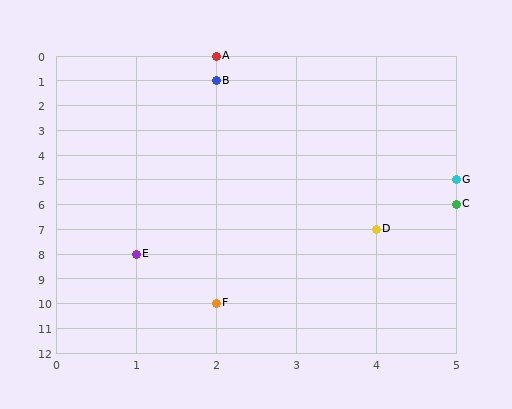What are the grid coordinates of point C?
Point C is at grid coordinates (5, 6).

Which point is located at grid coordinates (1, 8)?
Point E is at (1, 8).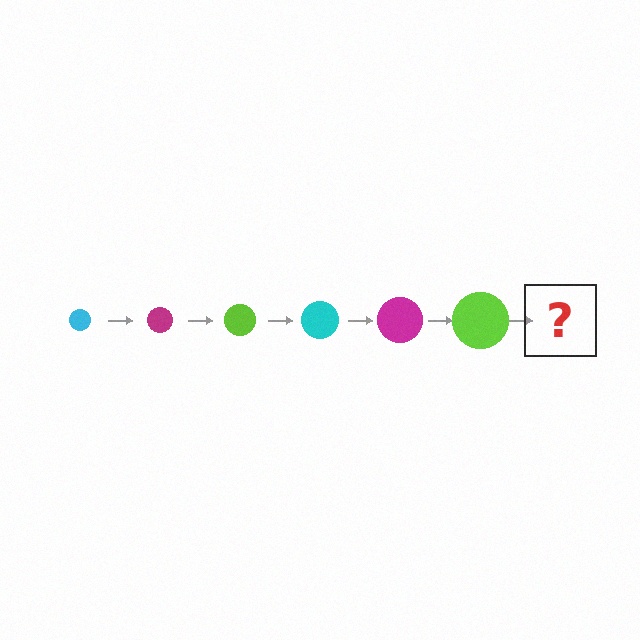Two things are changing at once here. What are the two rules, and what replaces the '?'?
The two rules are that the circle grows larger each step and the color cycles through cyan, magenta, and lime. The '?' should be a cyan circle, larger than the previous one.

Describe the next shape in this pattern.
It should be a cyan circle, larger than the previous one.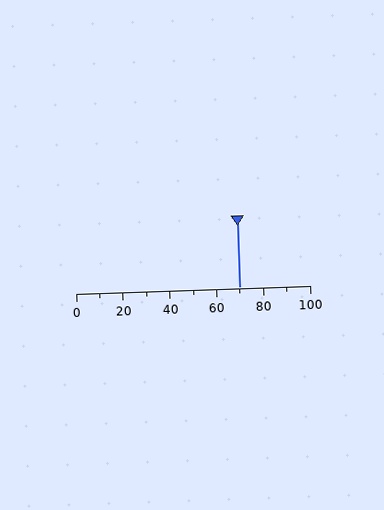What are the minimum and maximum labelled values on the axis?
The axis runs from 0 to 100.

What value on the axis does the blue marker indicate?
The marker indicates approximately 70.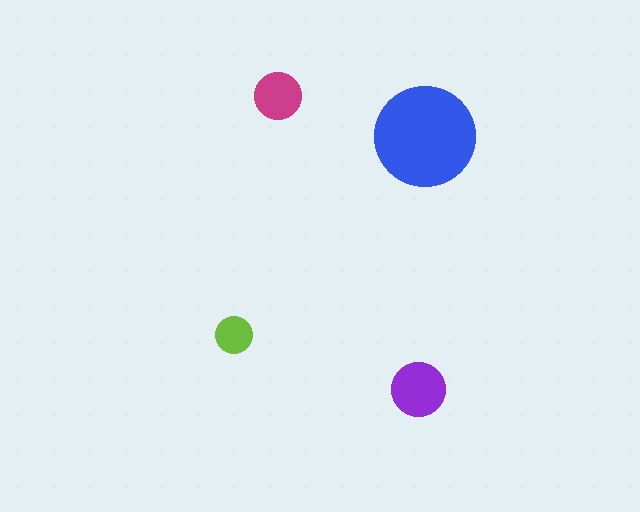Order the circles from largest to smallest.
the blue one, the purple one, the magenta one, the lime one.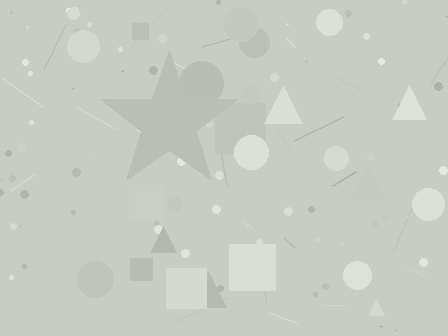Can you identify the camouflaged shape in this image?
The camouflaged shape is a star.